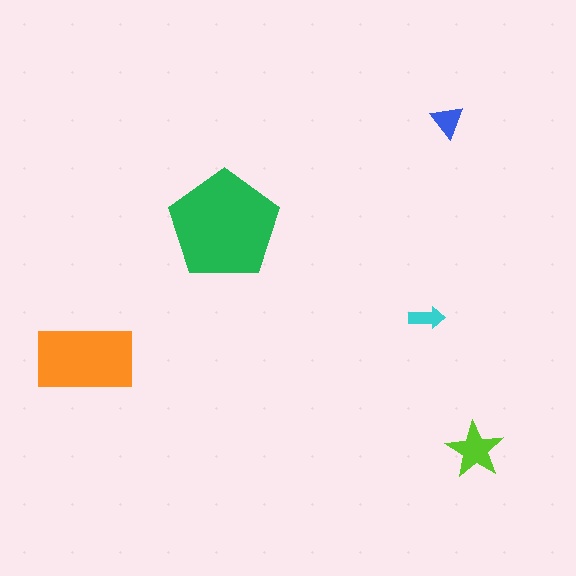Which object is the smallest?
The cyan arrow.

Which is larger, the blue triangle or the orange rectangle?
The orange rectangle.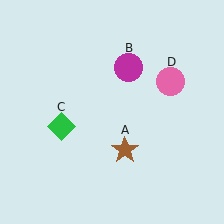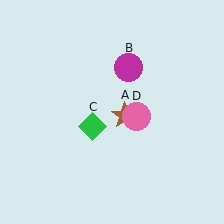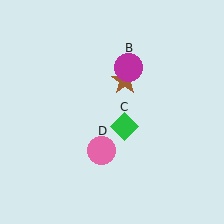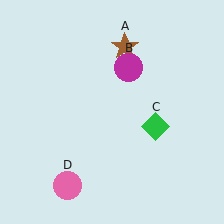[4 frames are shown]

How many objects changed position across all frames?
3 objects changed position: brown star (object A), green diamond (object C), pink circle (object D).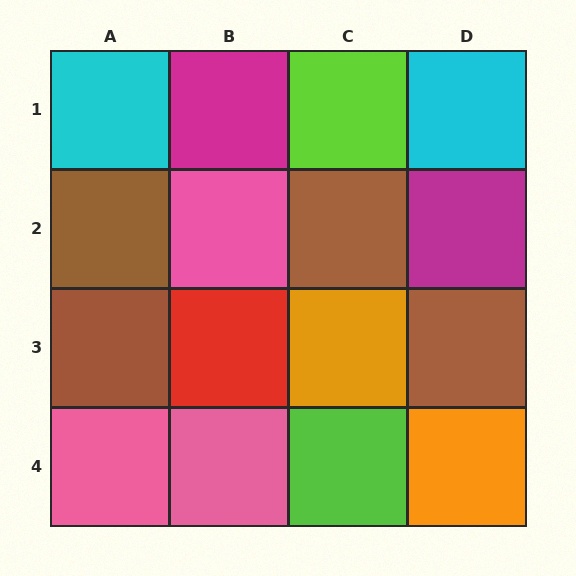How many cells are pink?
3 cells are pink.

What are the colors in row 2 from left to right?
Brown, pink, brown, magenta.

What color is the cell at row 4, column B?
Pink.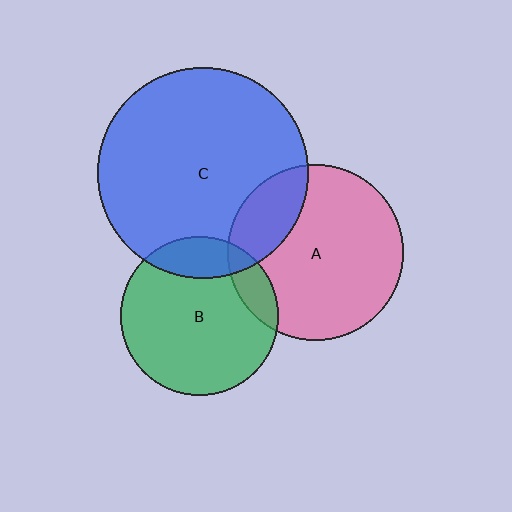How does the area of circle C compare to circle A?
Approximately 1.4 times.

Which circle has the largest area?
Circle C (blue).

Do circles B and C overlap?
Yes.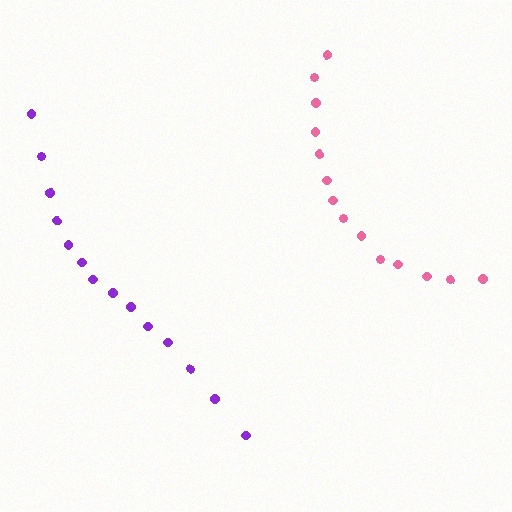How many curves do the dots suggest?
There are 2 distinct paths.